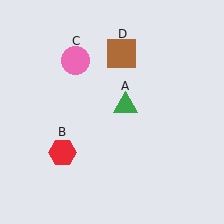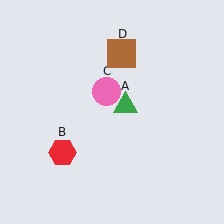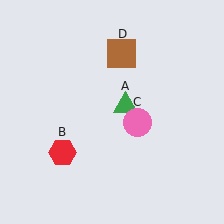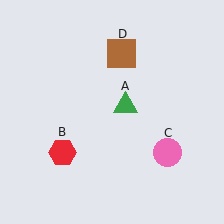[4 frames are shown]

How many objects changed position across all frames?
1 object changed position: pink circle (object C).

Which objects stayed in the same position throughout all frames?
Green triangle (object A) and red hexagon (object B) and brown square (object D) remained stationary.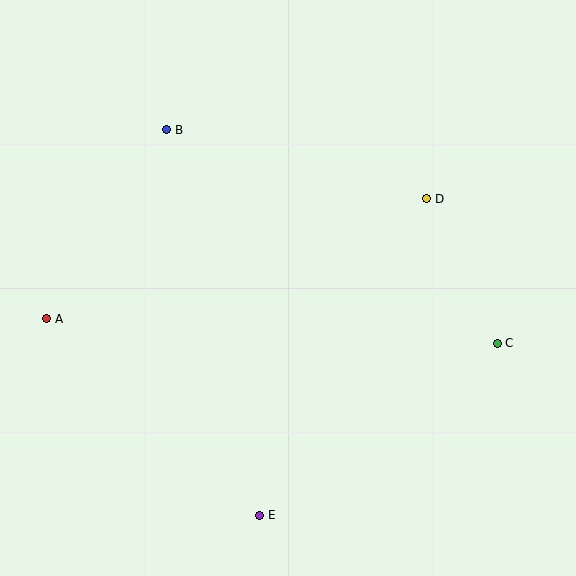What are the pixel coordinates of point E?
Point E is at (260, 515).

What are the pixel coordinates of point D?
Point D is at (427, 199).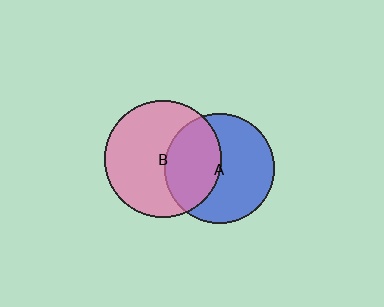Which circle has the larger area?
Circle B (pink).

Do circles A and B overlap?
Yes.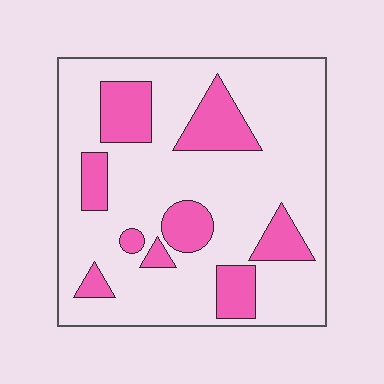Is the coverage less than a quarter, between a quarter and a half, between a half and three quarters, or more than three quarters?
Less than a quarter.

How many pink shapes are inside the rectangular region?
9.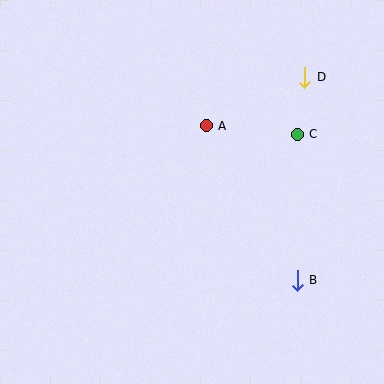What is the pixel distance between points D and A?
The distance between D and A is 110 pixels.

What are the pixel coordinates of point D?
Point D is at (305, 77).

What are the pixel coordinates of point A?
Point A is at (206, 126).